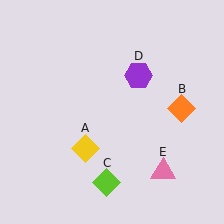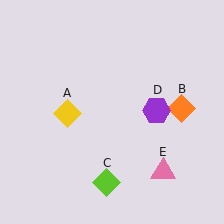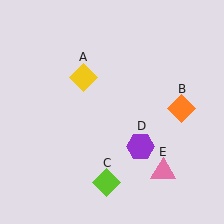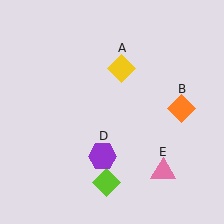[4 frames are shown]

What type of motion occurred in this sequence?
The yellow diamond (object A), purple hexagon (object D) rotated clockwise around the center of the scene.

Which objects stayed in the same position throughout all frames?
Orange diamond (object B) and lime diamond (object C) and pink triangle (object E) remained stationary.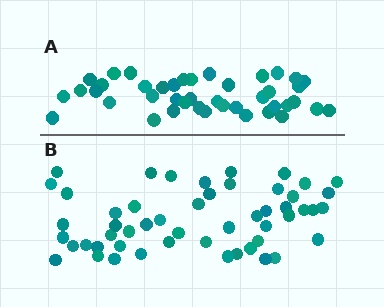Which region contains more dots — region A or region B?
Region B (the bottom region) has more dots.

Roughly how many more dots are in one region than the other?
Region B has roughly 10 or so more dots than region A.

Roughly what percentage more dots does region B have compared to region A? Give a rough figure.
About 25% more.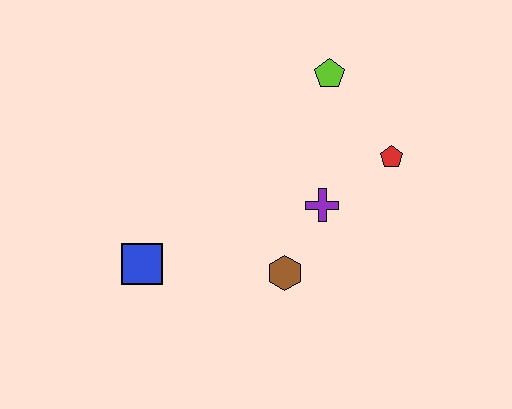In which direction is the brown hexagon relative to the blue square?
The brown hexagon is to the right of the blue square.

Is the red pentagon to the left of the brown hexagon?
No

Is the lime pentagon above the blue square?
Yes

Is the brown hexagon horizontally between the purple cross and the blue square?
Yes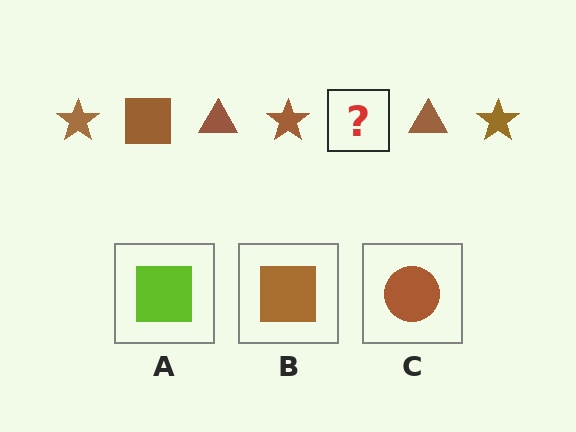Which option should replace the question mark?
Option B.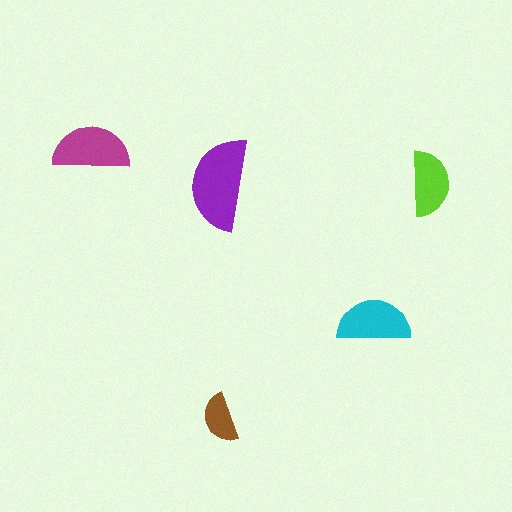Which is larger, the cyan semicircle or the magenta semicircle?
The magenta one.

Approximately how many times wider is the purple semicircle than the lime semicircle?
About 1.5 times wider.